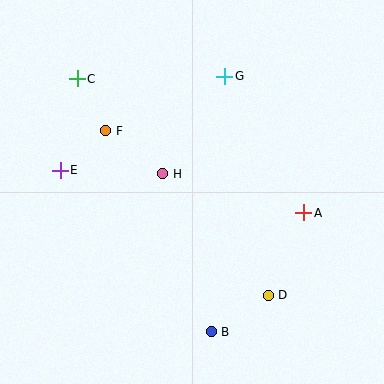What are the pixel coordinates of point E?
Point E is at (60, 170).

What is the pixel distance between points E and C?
The distance between E and C is 93 pixels.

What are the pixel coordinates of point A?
Point A is at (304, 213).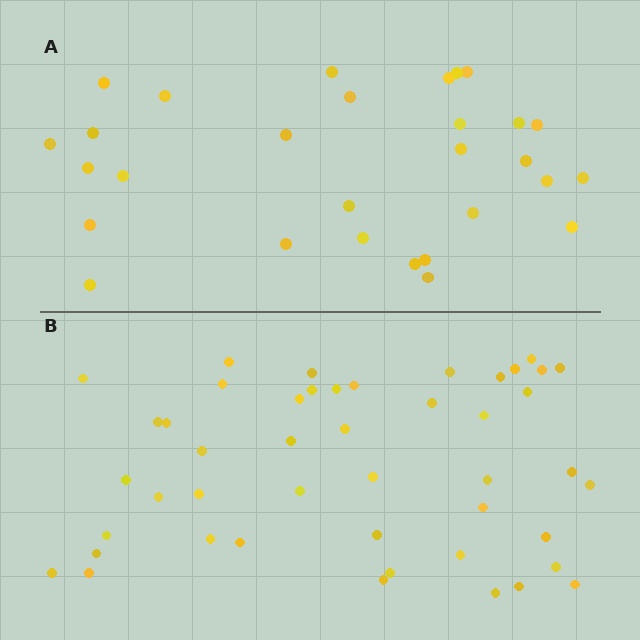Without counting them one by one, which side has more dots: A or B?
Region B (the bottom region) has more dots.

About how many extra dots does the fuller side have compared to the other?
Region B has approximately 15 more dots than region A.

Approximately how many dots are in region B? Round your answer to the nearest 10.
About 50 dots. (The exact count is 46, which rounds to 50.)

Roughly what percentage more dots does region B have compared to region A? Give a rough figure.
About 60% more.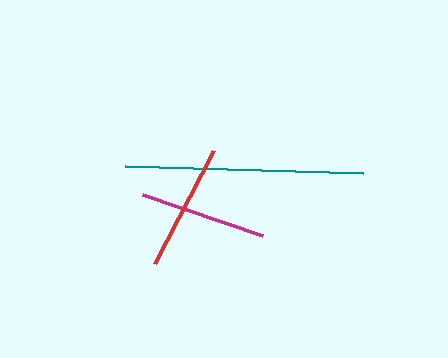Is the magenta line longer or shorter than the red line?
The red line is longer than the magenta line.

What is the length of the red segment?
The red segment is approximately 127 pixels long.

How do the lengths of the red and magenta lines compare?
The red and magenta lines are approximately the same length.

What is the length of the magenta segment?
The magenta segment is approximately 126 pixels long.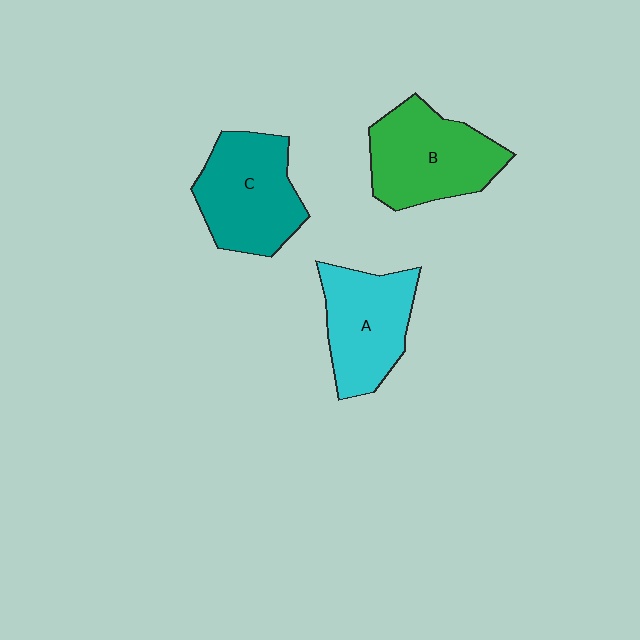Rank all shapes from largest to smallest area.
From largest to smallest: B (green), C (teal), A (cyan).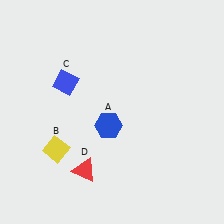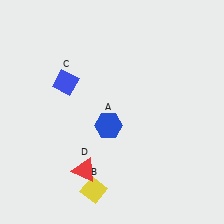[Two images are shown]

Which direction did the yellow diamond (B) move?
The yellow diamond (B) moved down.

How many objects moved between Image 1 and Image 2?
1 object moved between the two images.